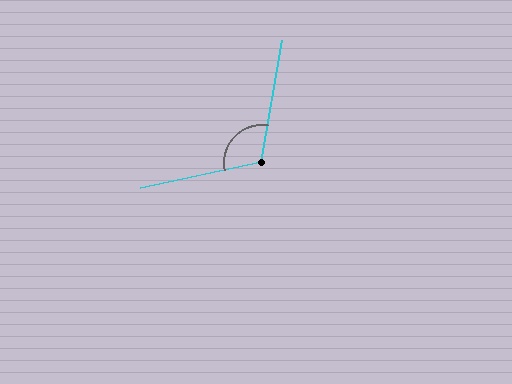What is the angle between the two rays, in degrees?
Approximately 112 degrees.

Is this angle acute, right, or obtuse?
It is obtuse.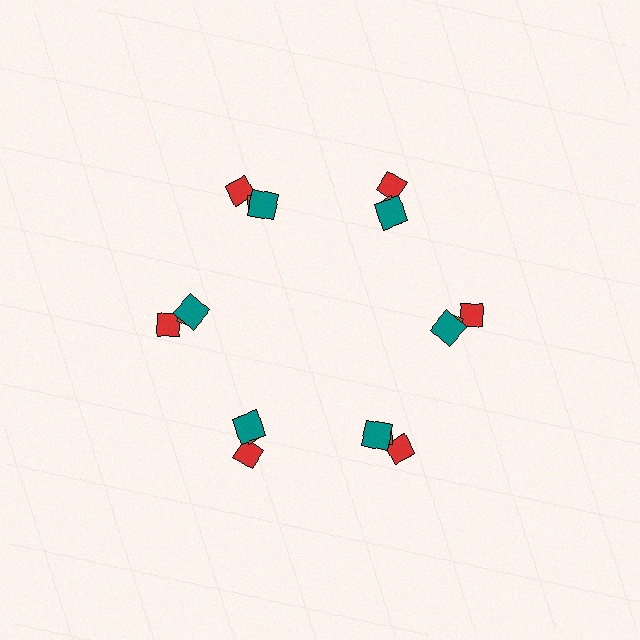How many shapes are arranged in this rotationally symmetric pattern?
There are 18 shapes, arranged in 6 groups of 3.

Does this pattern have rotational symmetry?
Yes, this pattern has 6-fold rotational symmetry. It looks the same after rotating 60 degrees around the center.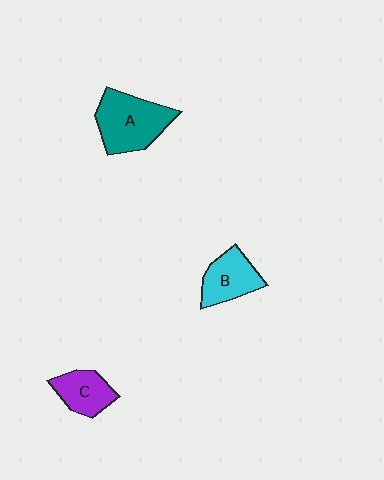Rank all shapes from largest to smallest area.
From largest to smallest: A (teal), B (cyan), C (purple).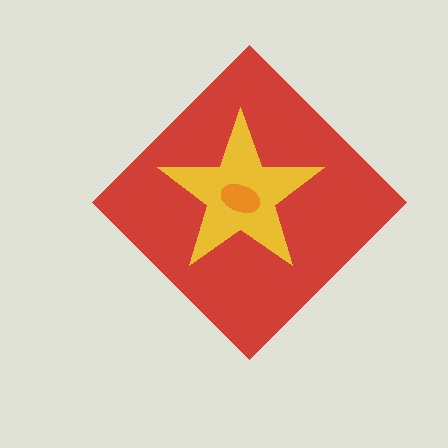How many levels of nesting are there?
3.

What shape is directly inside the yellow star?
The orange ellipse.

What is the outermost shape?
The red diamond.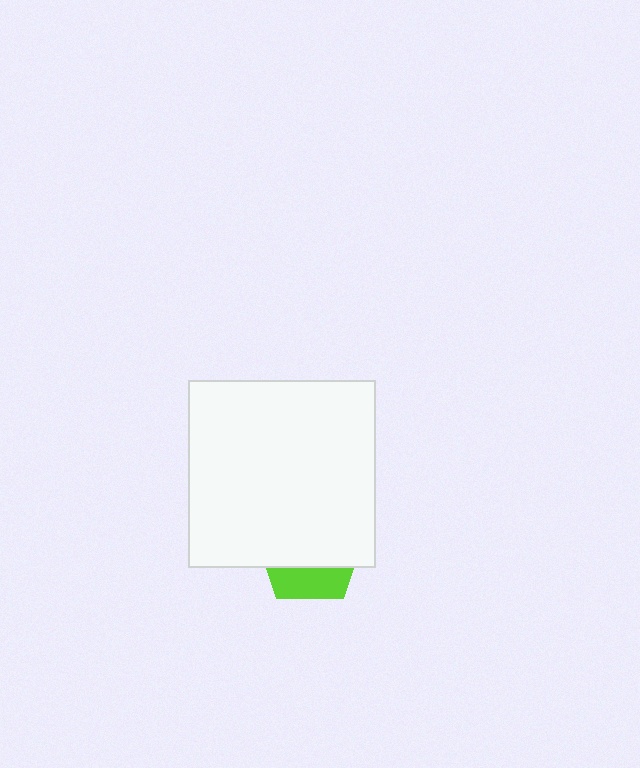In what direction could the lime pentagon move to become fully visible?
The lime pentagon could move down. That would shift it out from behind the white square entirely.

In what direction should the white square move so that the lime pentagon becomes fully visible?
The white square should move up. That is the shortest direction to clear the overlap and leave the lime pentagon fully visible.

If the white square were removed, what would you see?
You would see the complete lime pentagon.